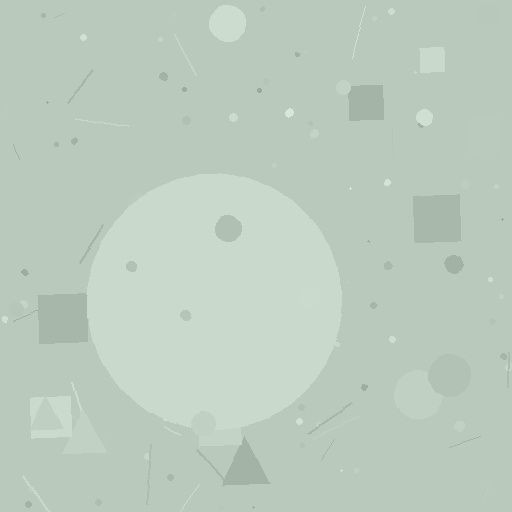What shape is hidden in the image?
A circle is hidden in the image.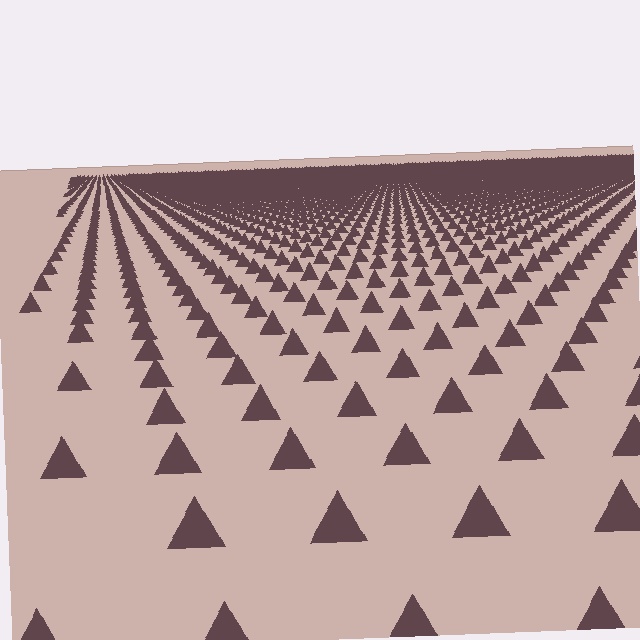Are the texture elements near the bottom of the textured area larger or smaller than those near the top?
Larger. Near the bottom, elements are closer to the viewer and appear at a bigger on-screen size.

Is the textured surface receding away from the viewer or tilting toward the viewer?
The surface is receding away from the viewer. Texture elements get smaller and denser toward the top.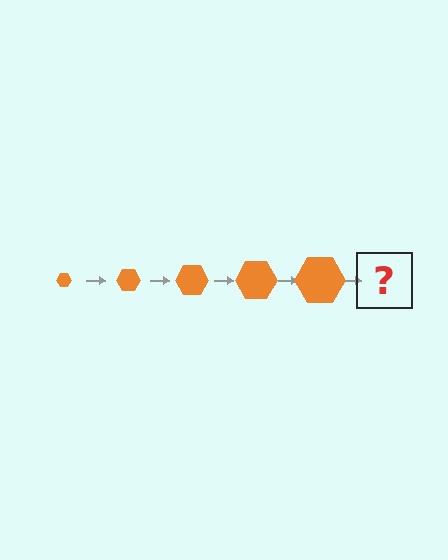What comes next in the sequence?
The next element should be an orange hexagon, larger than the previous one.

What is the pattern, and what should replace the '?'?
The pattern is that the hexagon gets progressively larger each step. The '?' should be an orange hexagon, larger than the previous one.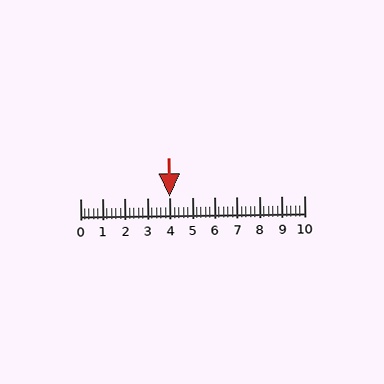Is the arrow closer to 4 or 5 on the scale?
The arrow is closer to 4.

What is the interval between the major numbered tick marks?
The major tick marks are spaced 1 units apart.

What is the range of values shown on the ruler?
The ruler shows values from 0 to 10.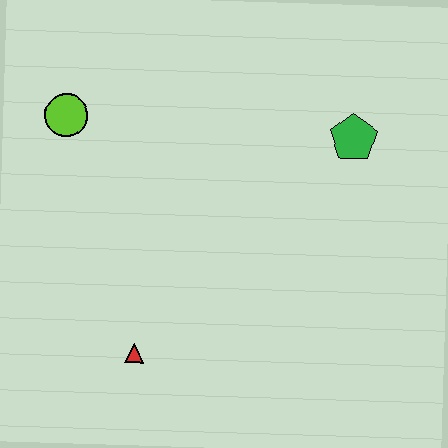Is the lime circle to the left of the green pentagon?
Yes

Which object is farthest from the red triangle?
The green pentagon is farthest from the red triangle.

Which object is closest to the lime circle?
The red triangle is closest to the lime circle.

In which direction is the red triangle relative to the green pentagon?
The red triangle is below the green pentagon.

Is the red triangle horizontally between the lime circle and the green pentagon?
Yes